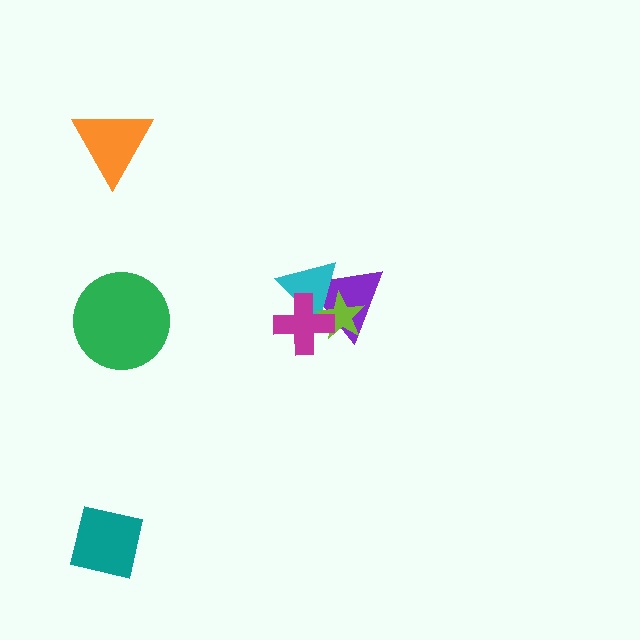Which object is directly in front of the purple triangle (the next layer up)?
The cyan triangle is directly in front of the purple triangle.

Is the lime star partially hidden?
Yes, it is partially covered by another shape.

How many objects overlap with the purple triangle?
3 objects overlap with the purple triangle.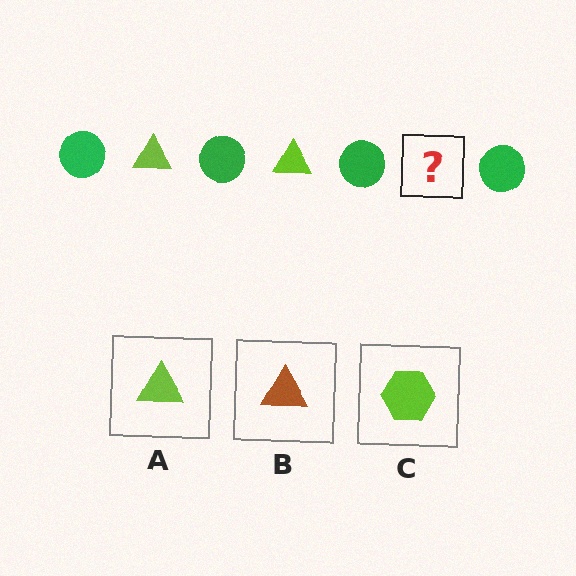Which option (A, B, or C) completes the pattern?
A.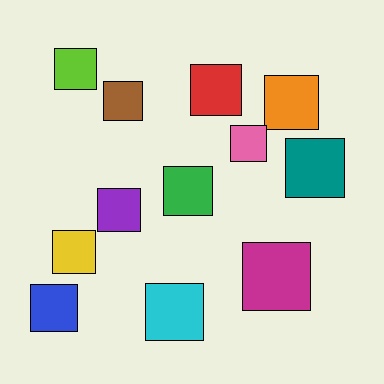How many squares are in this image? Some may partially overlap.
There are 12 squares.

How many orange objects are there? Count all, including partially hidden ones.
There is 1 orange object.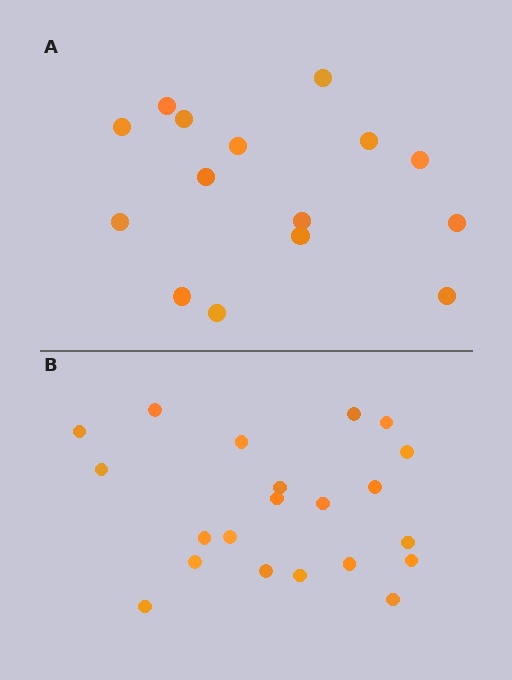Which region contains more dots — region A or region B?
Region B (the bottom region) has more dots.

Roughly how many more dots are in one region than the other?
Region B has about 6 more dots than region A.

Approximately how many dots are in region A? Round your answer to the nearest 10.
About 20 dots. (The exact count is 15, which rounds to 20.)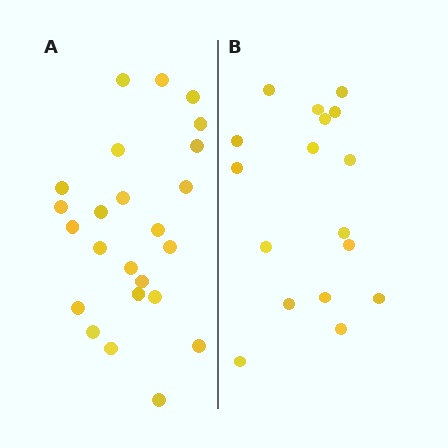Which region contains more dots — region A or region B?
Region A (the left region) has more dots.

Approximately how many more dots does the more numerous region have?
Region A has roughly 8 or so more dots than region B.